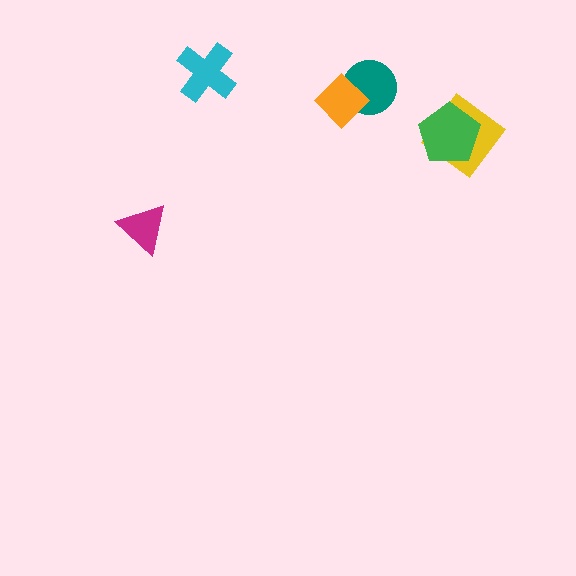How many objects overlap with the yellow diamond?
1 object overlaps with the yellow diamond.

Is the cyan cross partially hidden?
No, no other shape covers it.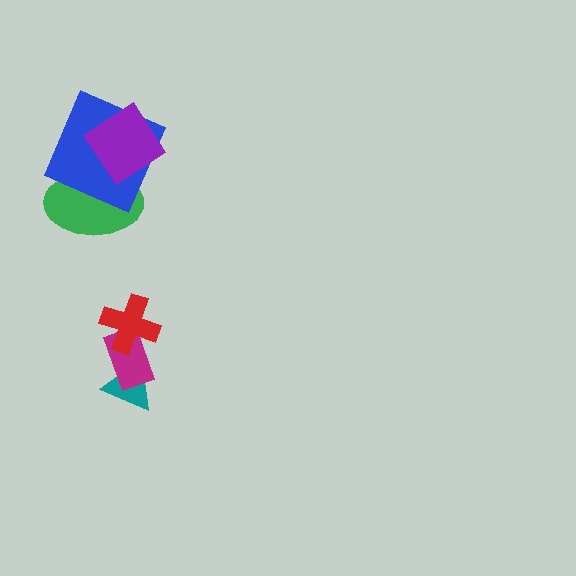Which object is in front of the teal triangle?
The magenta rectangle is in front of the teal triangle.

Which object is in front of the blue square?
The purple diamond is in front of the blue square.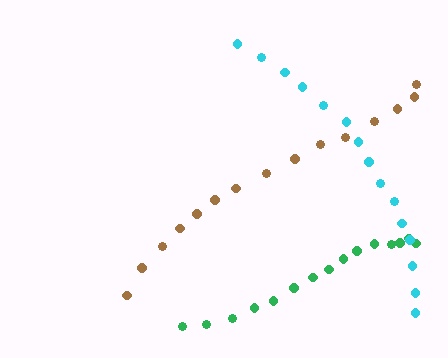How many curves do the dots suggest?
There are 3 distinct paths.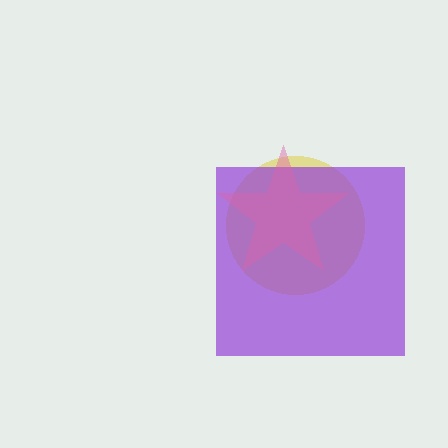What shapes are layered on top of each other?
The layered shapes are: a yellow circle, a purple square, a pink star.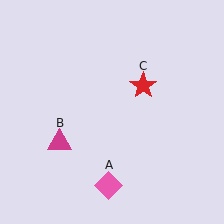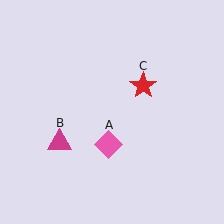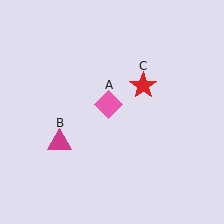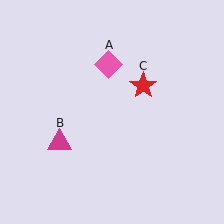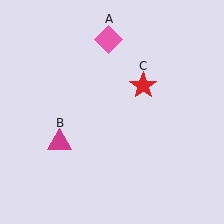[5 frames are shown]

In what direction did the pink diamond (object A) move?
The pink diamond (object A) moved up.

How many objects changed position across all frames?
1 object changed position: pink diamond (object A).